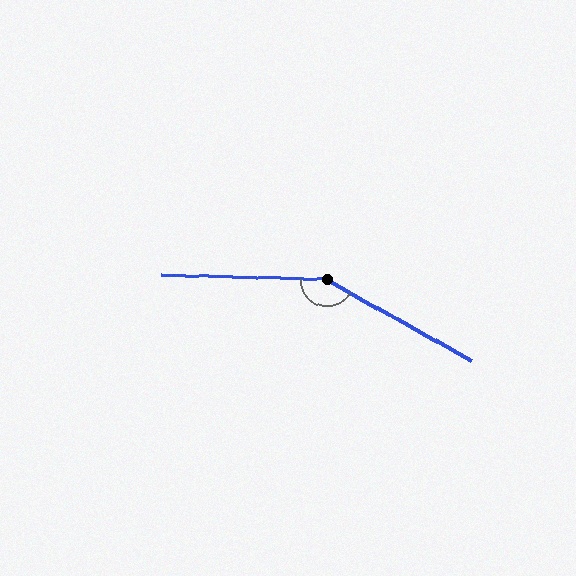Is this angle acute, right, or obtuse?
It is obtuse.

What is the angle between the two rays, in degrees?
Approximately 152 degrees.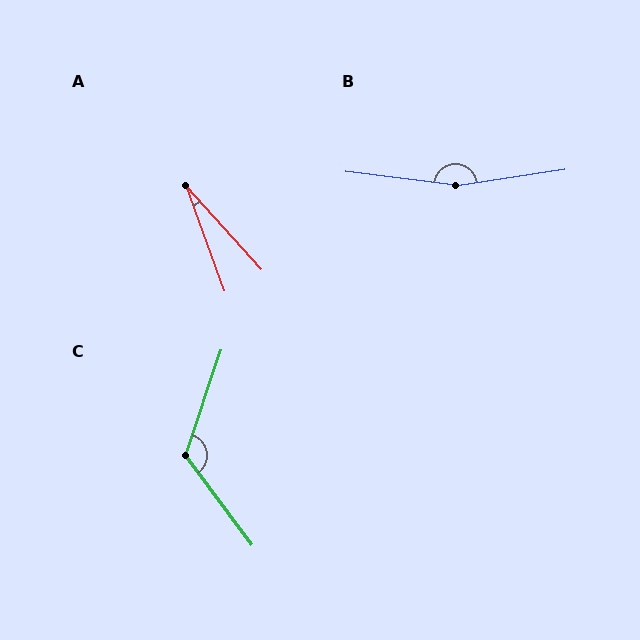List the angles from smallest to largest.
A (22°), C (125°), B (164°).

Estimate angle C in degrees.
Approximately 125 degrees.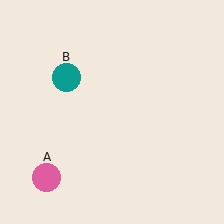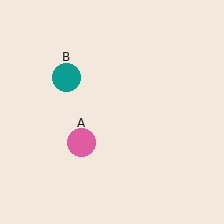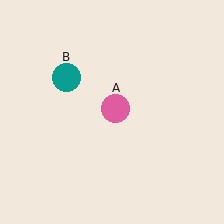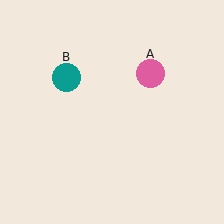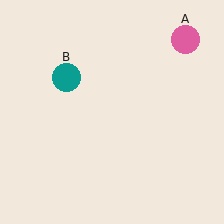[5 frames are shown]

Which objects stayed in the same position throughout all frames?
Teal circle (object B) remained stationary.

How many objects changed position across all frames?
1 object changed position: pink circle (object A).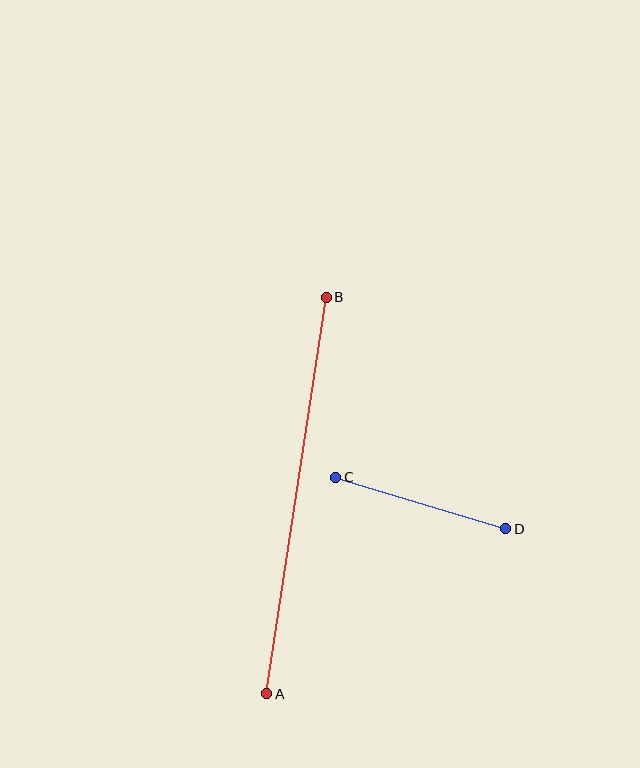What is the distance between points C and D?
The distance is approximately 177 pixels.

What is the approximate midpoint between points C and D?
The midpoint is at approximately (421, 503) pixels.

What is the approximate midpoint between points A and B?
The midpoint is at approximately (296, 496) pixels.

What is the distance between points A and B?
The distance is approximately 401 pixels.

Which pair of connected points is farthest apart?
Points A and B are farthest apart.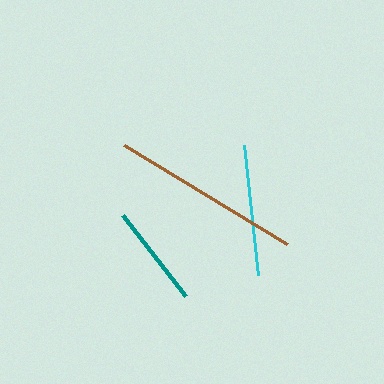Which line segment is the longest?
The brown line is the longest at approximately 191 pixels.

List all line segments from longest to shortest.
From longest to shortest: brown, cyan, teal.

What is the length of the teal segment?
The teal segment is approximately 103 pixels long.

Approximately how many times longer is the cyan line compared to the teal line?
The cyan line is approximately 1.3 times the length of the teal line.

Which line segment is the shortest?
The teal line is the shortest at approximately 103 pixels.